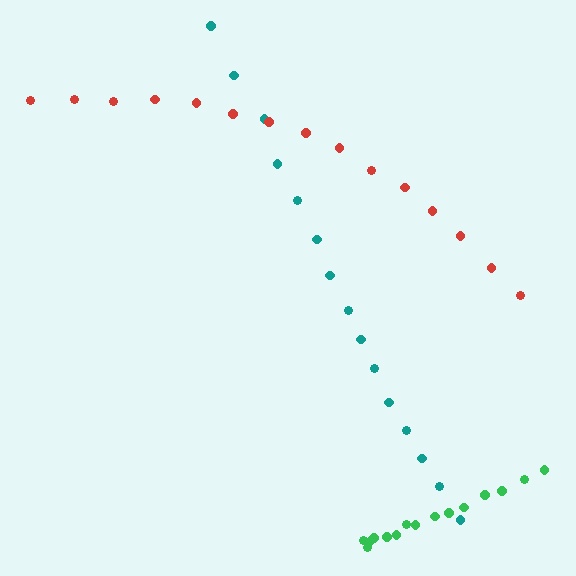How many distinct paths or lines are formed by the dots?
There are 3 distinct paths.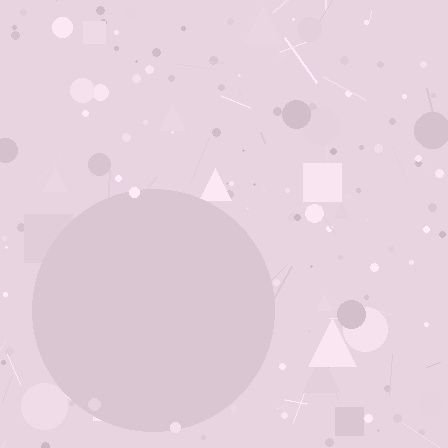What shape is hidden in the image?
A circle is hidden in the image.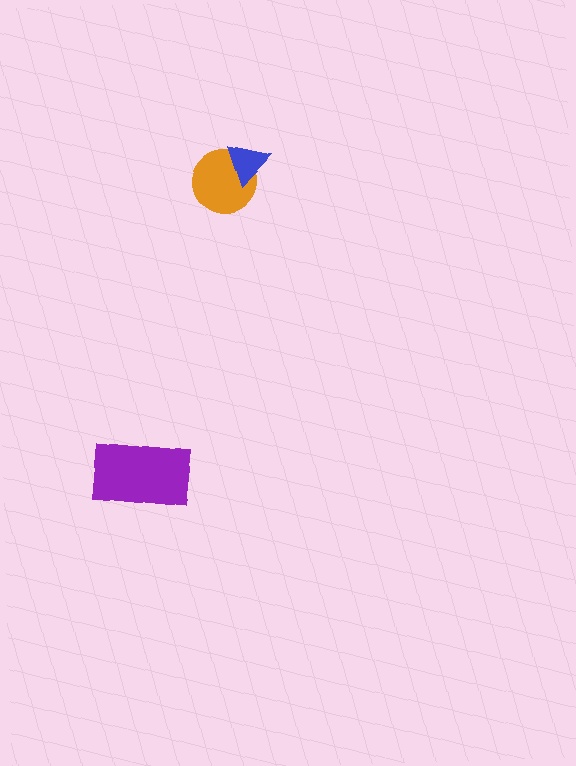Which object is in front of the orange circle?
The blue triangle is in front of the orange circle.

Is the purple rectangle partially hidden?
No, no other shape covers it.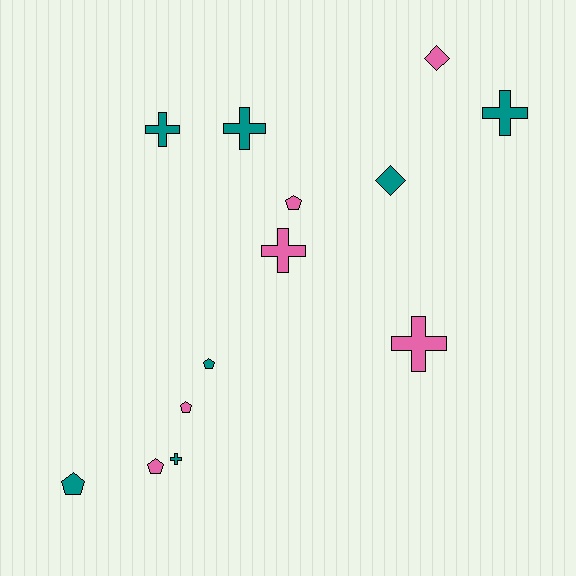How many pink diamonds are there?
There is 1 pink diamond.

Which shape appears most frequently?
Cross, with 6 objects.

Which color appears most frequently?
Teal, with 7 objects.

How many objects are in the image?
There are 13 objects.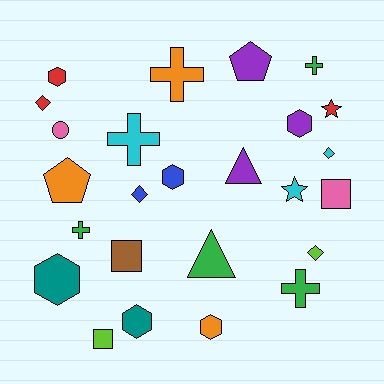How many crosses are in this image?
There are 5 crosses.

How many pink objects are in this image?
There are 2 pink objects.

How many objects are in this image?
There are 25 objects.